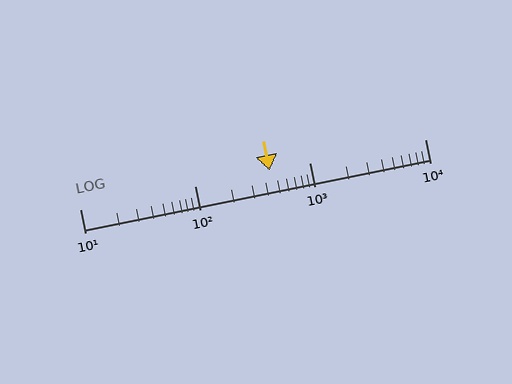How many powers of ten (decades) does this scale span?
The scale spans 3 decades, from 10 to 10000.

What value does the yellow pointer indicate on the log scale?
The pointer indicates approximately 450.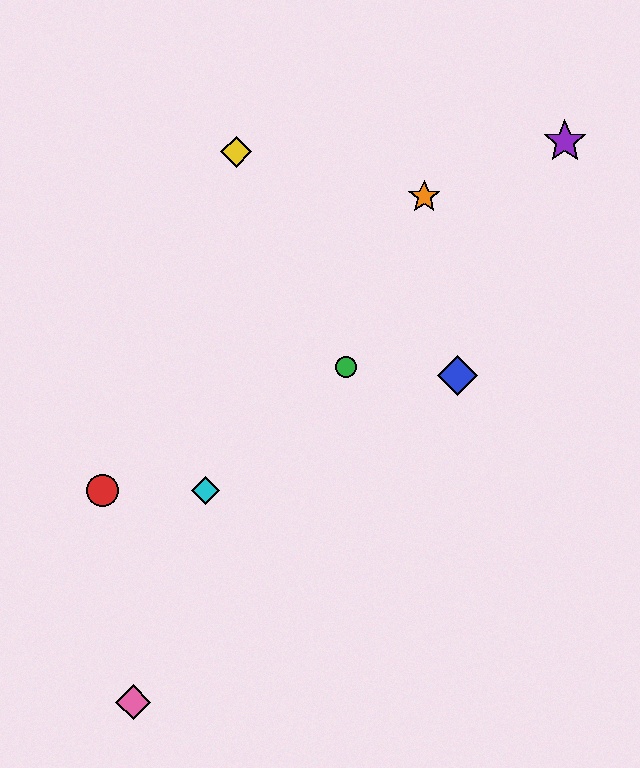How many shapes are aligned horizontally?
2 shapes (the red circle, the cyan diamond) are aligned horizontally.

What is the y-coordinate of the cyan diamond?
The cyan diamond is at y≈490.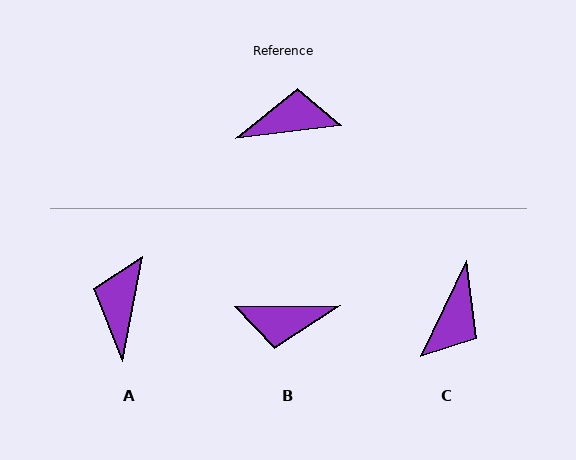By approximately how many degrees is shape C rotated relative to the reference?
Approximately 123 degrees clockwise.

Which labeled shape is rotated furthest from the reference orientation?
B, about 174 degrees away.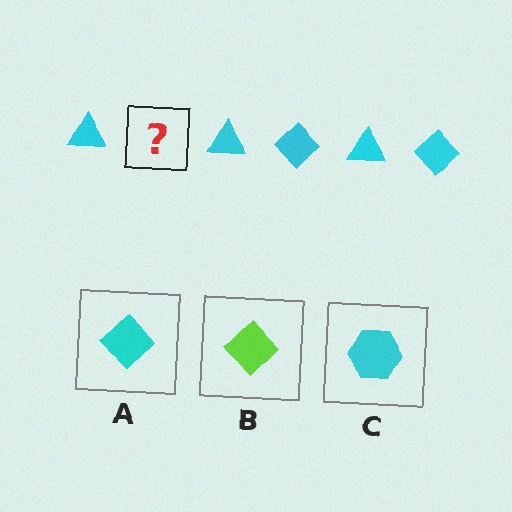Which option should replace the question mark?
Option A.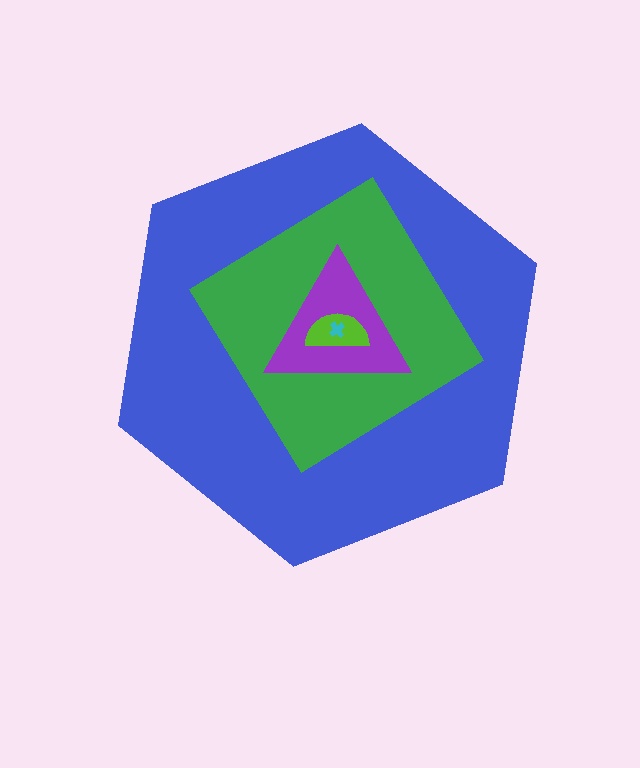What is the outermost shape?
The blue hexagon.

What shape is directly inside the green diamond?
The purple triangle.